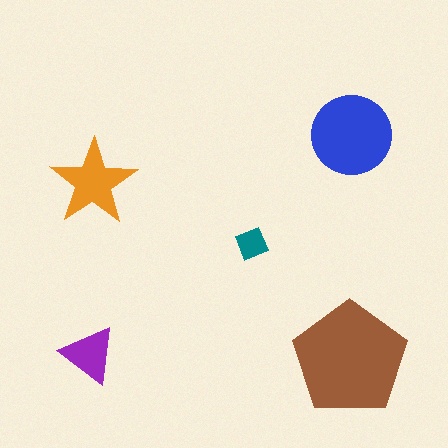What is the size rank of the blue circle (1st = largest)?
2nd.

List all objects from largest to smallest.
The brown pentagon, the blue circle, the orange star, the purple triangle, the teal diamond.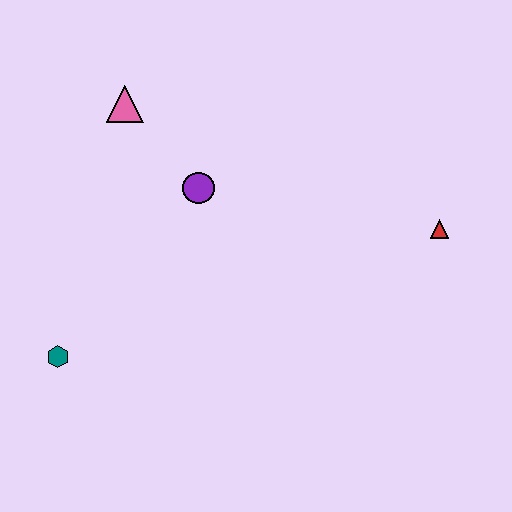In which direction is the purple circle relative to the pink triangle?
The purple circle is below the pink triangle.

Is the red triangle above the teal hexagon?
Yes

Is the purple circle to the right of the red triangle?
No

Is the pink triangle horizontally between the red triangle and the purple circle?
No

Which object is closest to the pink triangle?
The purple circle is closest to the pink triangle.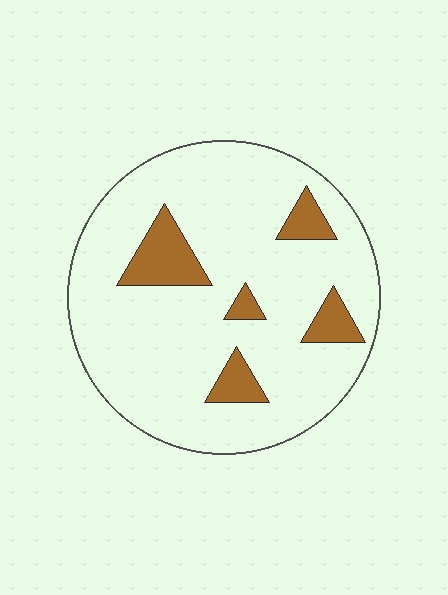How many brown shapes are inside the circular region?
5.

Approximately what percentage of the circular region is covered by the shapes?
Approximately 15%.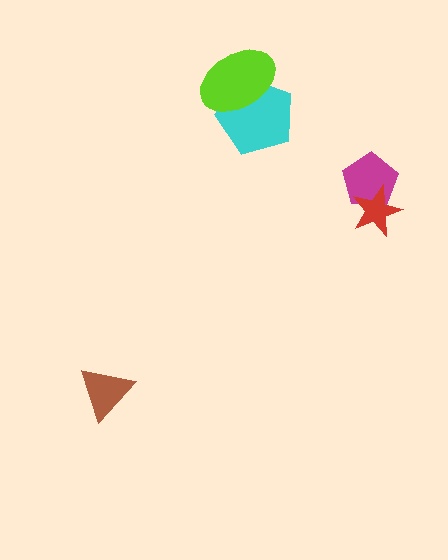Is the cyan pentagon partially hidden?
Yes, it is partially covered by another shape.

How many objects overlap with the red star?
1 object overlaps with the red star.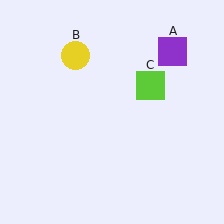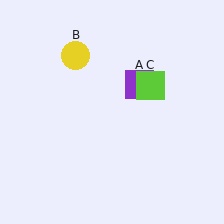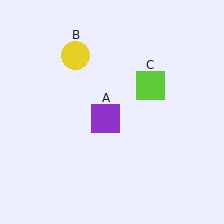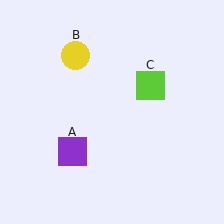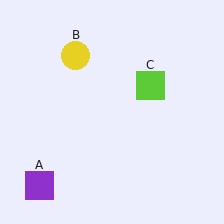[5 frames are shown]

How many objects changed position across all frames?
1 object changed position: purple square (object A).